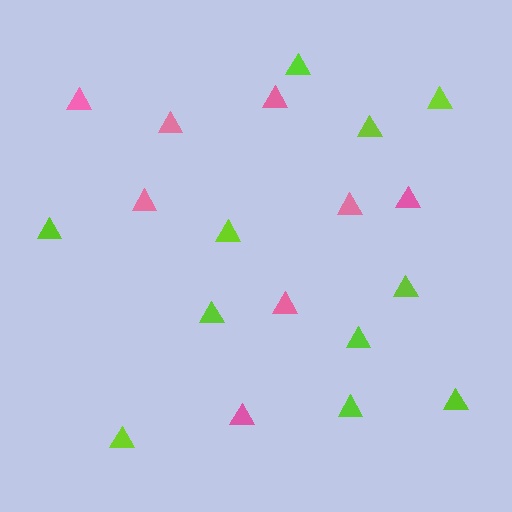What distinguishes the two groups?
There are 2 groups: one group of lime triangles (11) and one group of pink triangles (8).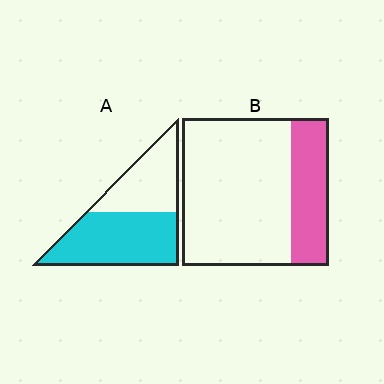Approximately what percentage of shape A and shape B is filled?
A is approximately 60% and B is approximately 25%.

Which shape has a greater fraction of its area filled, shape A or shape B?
Shape A.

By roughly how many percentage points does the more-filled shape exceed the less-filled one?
By roughly 35 percentage points (A over B).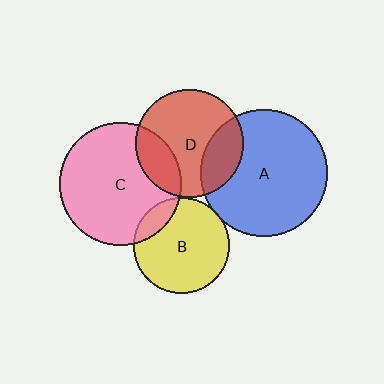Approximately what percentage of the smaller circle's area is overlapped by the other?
Approximately 20%.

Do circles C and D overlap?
Yes.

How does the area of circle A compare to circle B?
Approximately 1.8 times.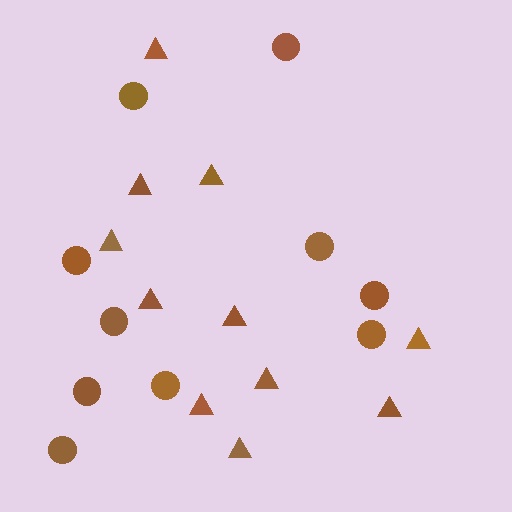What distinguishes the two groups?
There are 2 groups: one group of circles (10) and one group of triangles (11).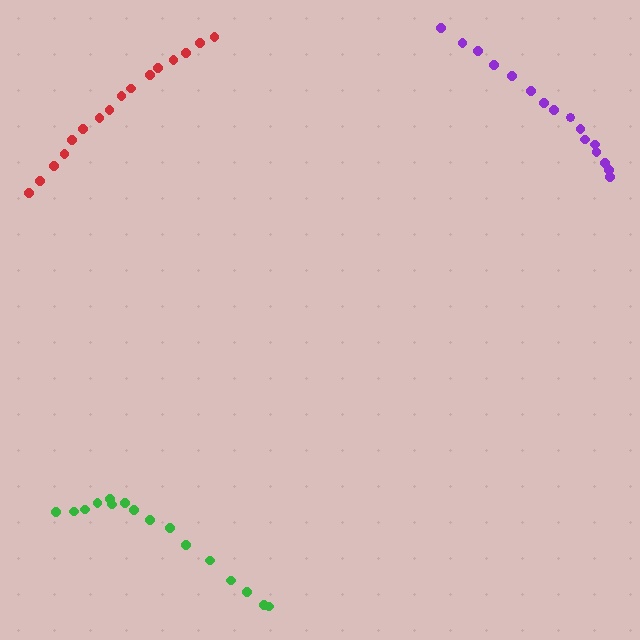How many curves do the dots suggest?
There are 3 distinct paths.